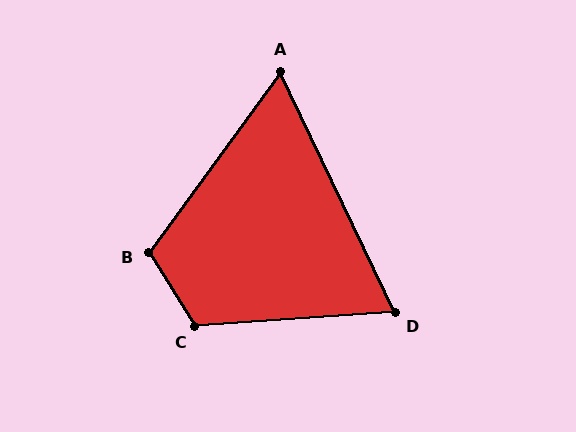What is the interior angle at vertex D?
Approximately 68 degrees (acute).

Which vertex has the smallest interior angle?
A, at approximately 62 degrees.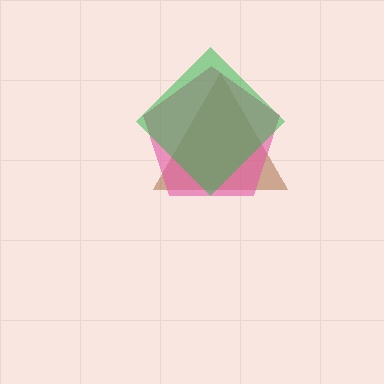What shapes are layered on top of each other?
The layered shapes are: a brown triangle, a pink pentagon, a green diamond.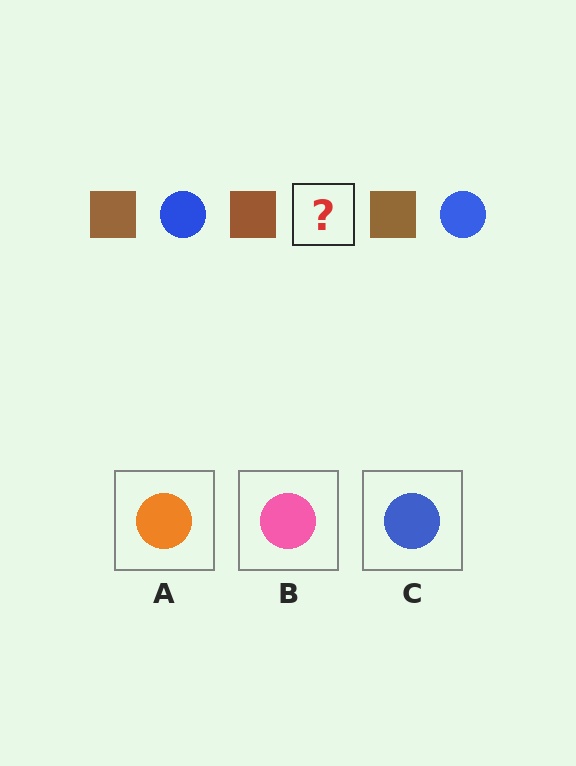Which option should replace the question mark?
Option C.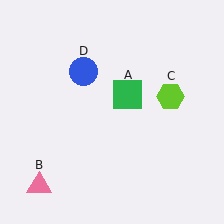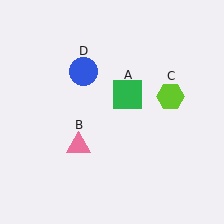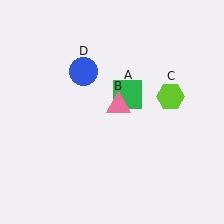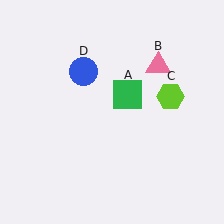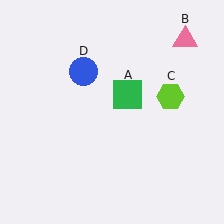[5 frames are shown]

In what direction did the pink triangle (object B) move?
The pink triangle (object B) moved up and to the right.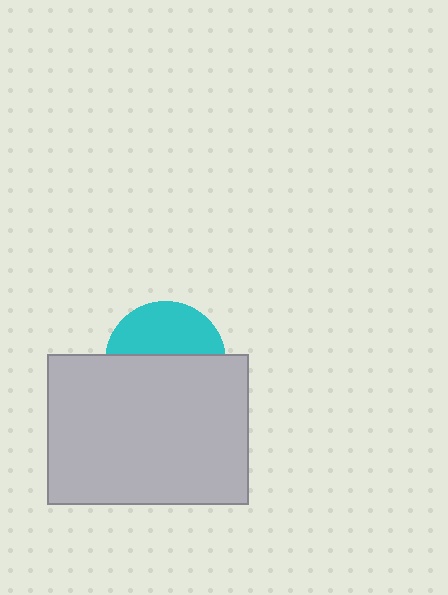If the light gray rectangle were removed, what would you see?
You would see the complete cyan circle.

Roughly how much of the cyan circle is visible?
A small part of it is visible (roughly 42%).